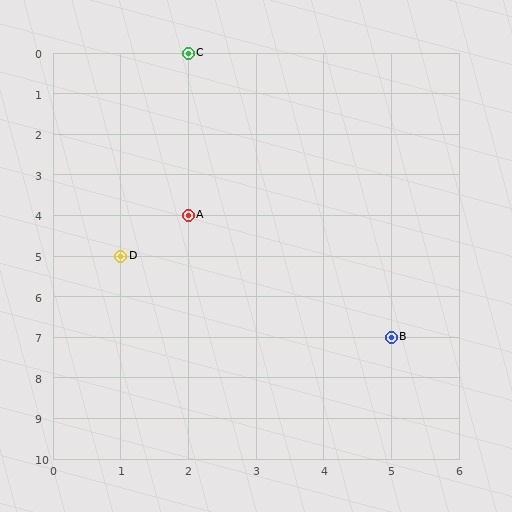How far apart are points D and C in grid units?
Points D and C are 1 column and 5 rows apart (about 5.1 grid units diagonally).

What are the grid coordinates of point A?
Point A is at grid coordinates (2, 4).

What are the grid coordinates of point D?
Point D is at grid coordinates (1, 5).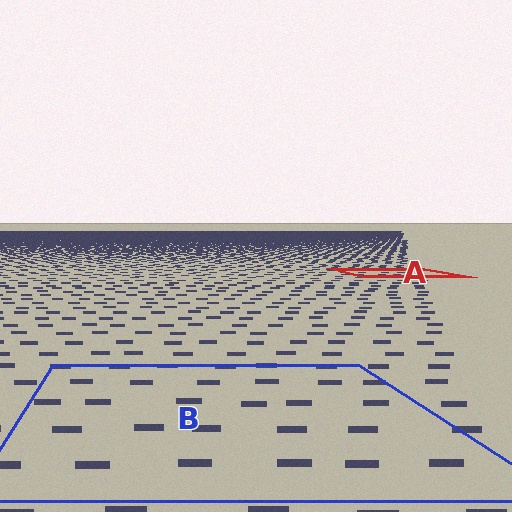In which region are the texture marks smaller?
The texture marks are smaller in region A, because it is farther away.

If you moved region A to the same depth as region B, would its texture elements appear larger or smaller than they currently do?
They would appear larger. At a closer depth, the same texture elements are projected at a bigger on-screen size.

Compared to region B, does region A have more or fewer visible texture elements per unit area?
Region A has more texture elements per unit area — they are packed more densely because it is farther away.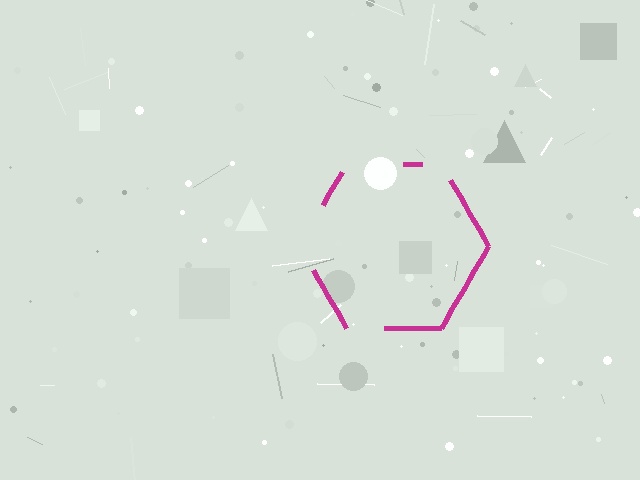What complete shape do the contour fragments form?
The contour fragments form a hexagon.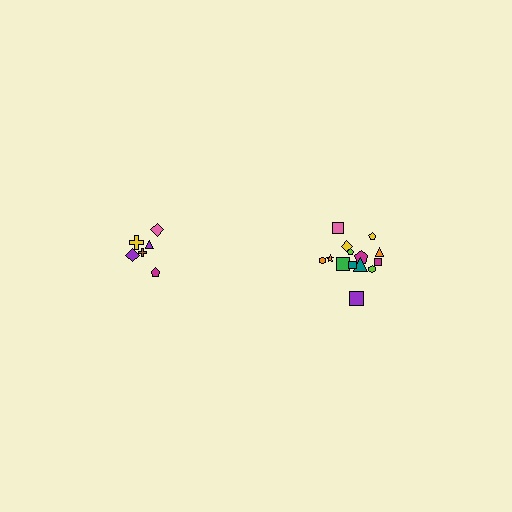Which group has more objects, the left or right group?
The right group.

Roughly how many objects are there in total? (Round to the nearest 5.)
Roughly 20 objects in total.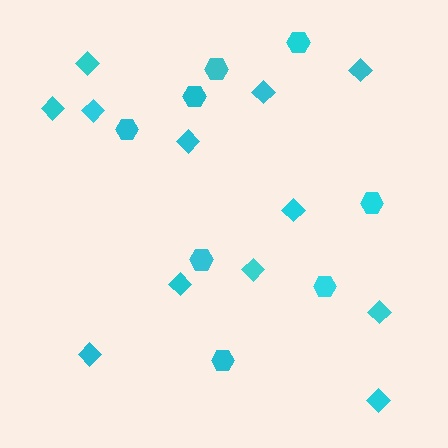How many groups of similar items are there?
There are 2 groups: one group of diamonds (12) and one group of hexagons (8).